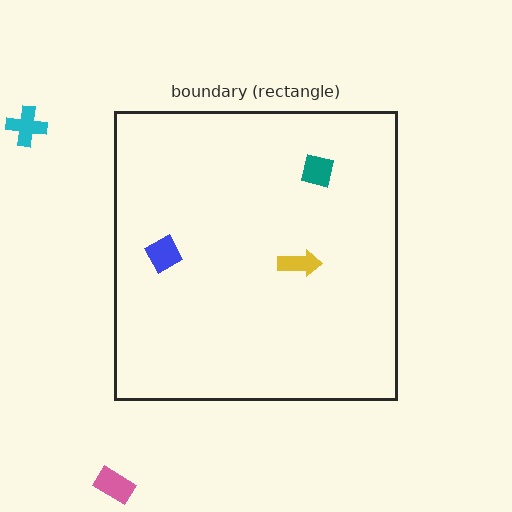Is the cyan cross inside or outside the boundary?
Outside.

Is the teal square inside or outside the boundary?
Inside.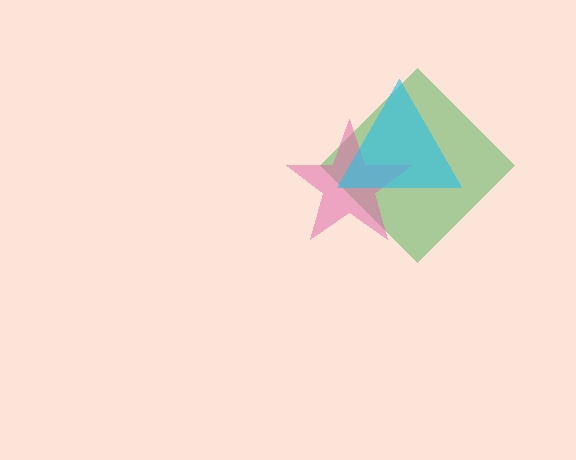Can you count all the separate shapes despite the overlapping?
Yes, there are 3 separate shapes.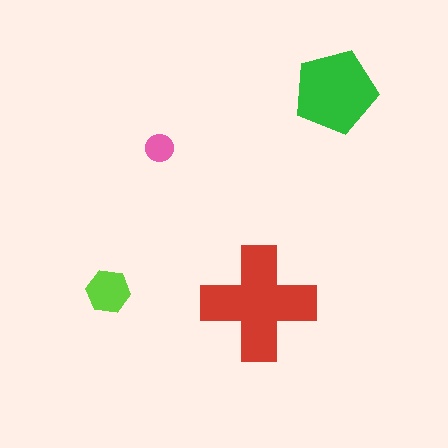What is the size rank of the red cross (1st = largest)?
1st.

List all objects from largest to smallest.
The red cross, the green pentagon, the lime hexagon, the pink circle.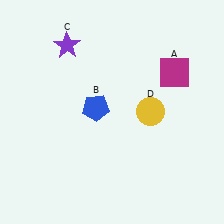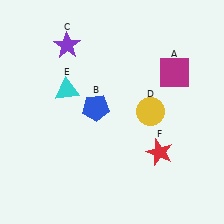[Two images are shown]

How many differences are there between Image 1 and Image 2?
There are 2 differences between the two images.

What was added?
A cyan triangle (E), a red star (F) were added in Image 2.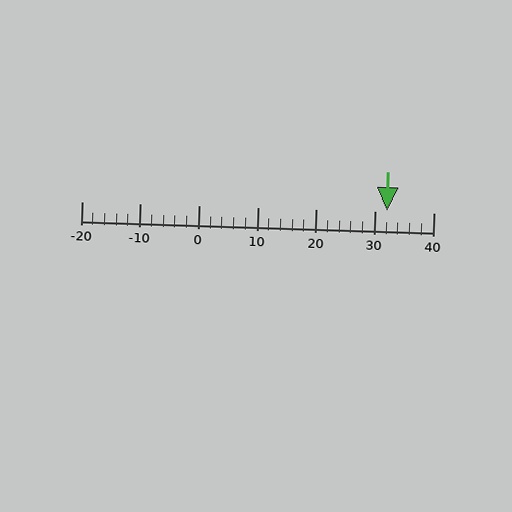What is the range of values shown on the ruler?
The ruler shows values from -20 to 40.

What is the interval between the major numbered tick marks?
The major tick marks are spaced 10 units apart.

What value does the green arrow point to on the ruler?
The green arrow points to approximately 32.